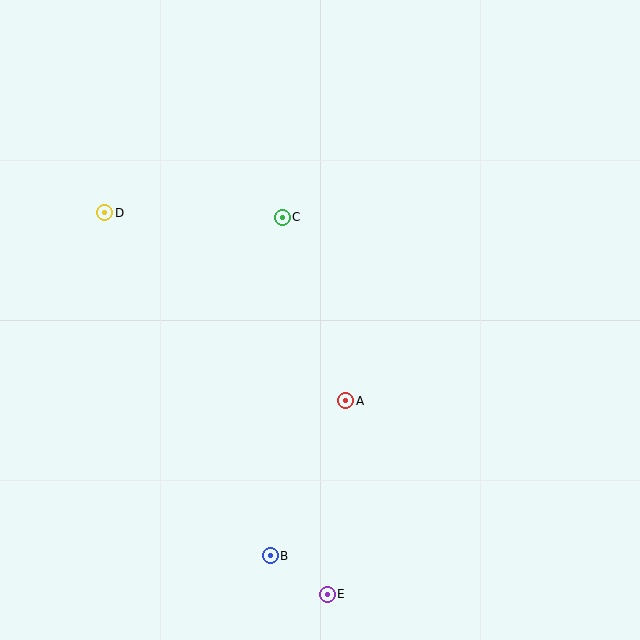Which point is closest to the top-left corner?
Point D is closest to the top-left corner.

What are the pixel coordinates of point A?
Point A is at (346, 401).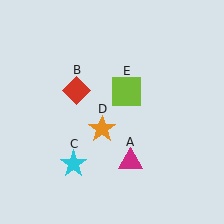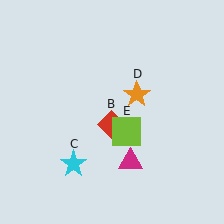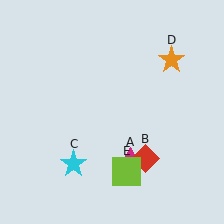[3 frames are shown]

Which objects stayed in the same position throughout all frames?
Magenta triangle (object A) and cyan star (object C) remained stationary.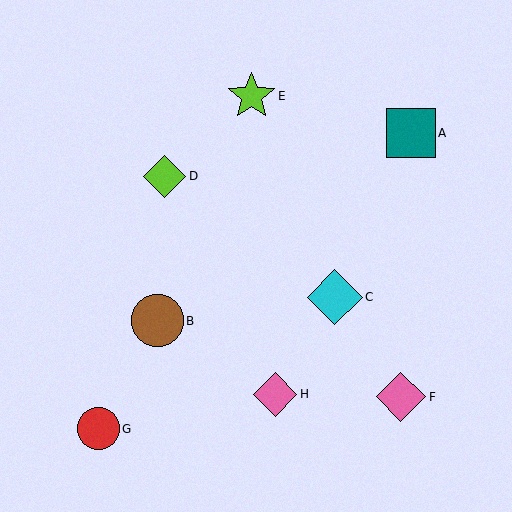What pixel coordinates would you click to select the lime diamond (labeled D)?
Click at (165, 177) to select the lime diamond D.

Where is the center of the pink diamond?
The center of the pink diamond is at (401, 397).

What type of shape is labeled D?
Shape D is a lime diamond.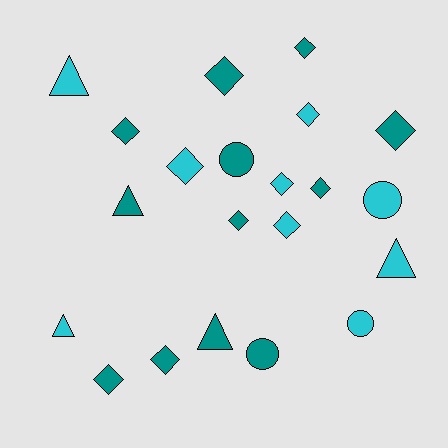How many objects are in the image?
There are 21 objects.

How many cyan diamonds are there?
There are 4 cyan diamonds.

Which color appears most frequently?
Teal, with 12 objects.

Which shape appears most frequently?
Diamond, with 12 objects.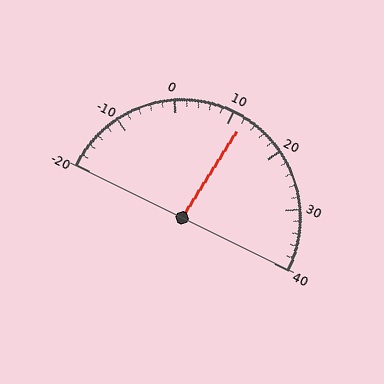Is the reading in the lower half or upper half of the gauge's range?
The reading is in the upper half of the range (-20 to 40).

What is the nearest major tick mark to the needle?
The nearest major tick mark is 10.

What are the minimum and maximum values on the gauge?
The gauge ranges from -20 to 40.